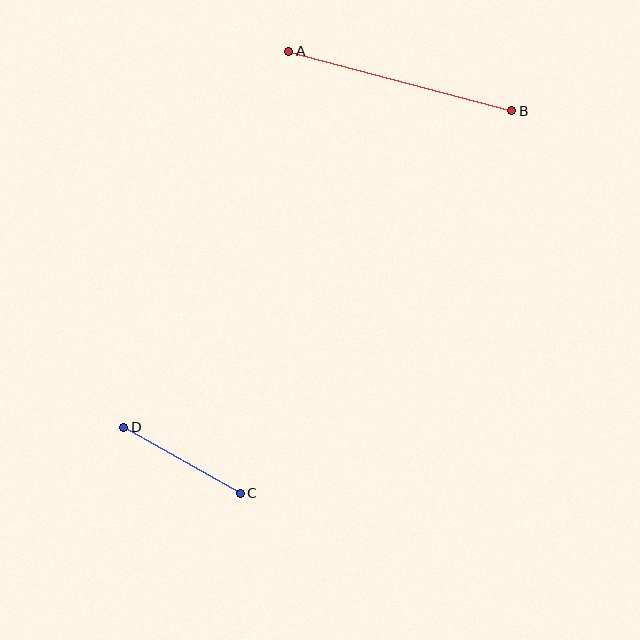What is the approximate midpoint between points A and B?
The midpoint is at approximately (400, 81) pixels.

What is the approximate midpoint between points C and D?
The midpoint is at approximately (182, 460) pixels.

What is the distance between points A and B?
The distance is approximately 231 pixels.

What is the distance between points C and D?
The distance is approximately 134 pixels.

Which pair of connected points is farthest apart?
Points A and B are farthest apart.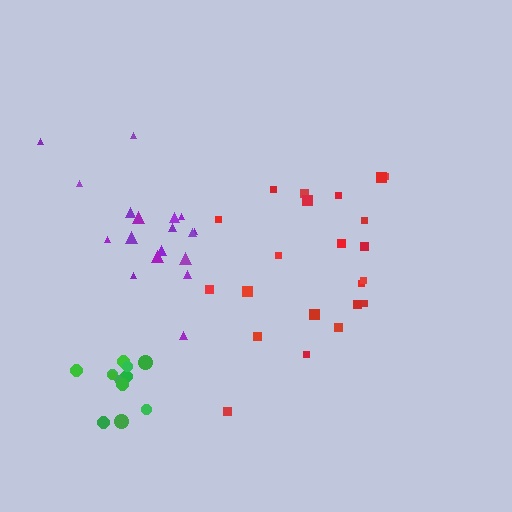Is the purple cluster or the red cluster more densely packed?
Purple.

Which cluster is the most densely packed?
Green.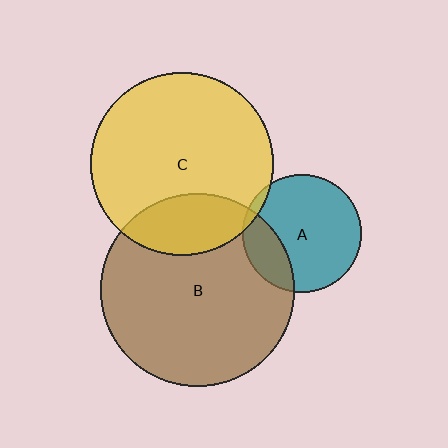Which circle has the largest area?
Circle B (brown).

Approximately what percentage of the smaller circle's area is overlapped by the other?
Approximately 20%.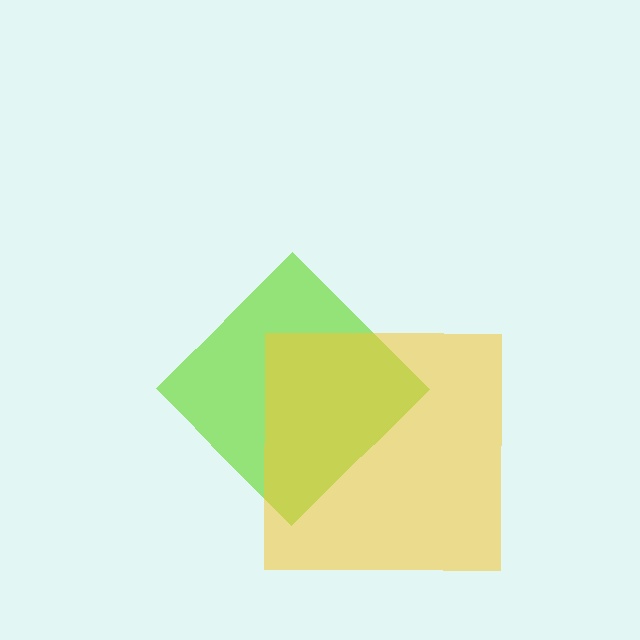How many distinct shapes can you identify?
There are 2 distinct shapes: a lime diamond, a yellow square.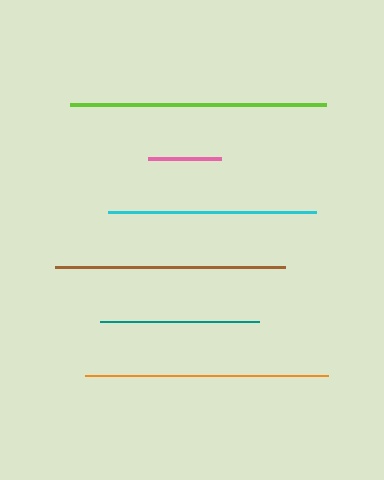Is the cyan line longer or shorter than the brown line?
The brown line is longer than the cyan line.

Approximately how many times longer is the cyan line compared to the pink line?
The cyan line is approximately 2.8 times the length of the pink line.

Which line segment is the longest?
The lime line is the longest at approximately 257 pixels.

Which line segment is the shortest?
The pink line is the shortest at approximately 73 pixels.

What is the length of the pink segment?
The pink segment is approximately 73 pixels long.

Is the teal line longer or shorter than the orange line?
The orange line is longer than the teal line.